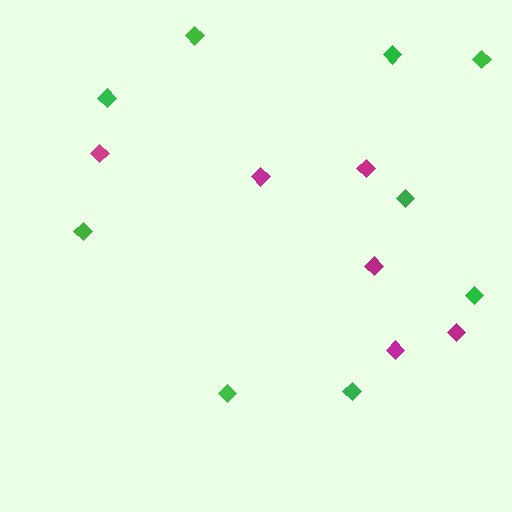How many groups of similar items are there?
There are 2 groups: one group of magenta diamonds (6) and one group of green diamonds (9).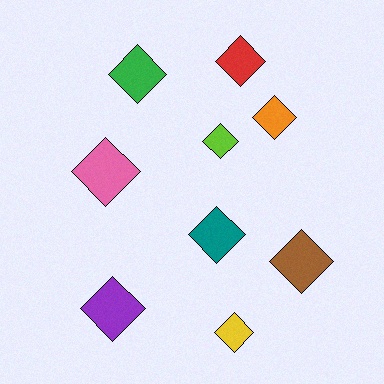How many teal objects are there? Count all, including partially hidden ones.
There is 1 teal object.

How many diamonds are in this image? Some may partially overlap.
There are 9 diamonds.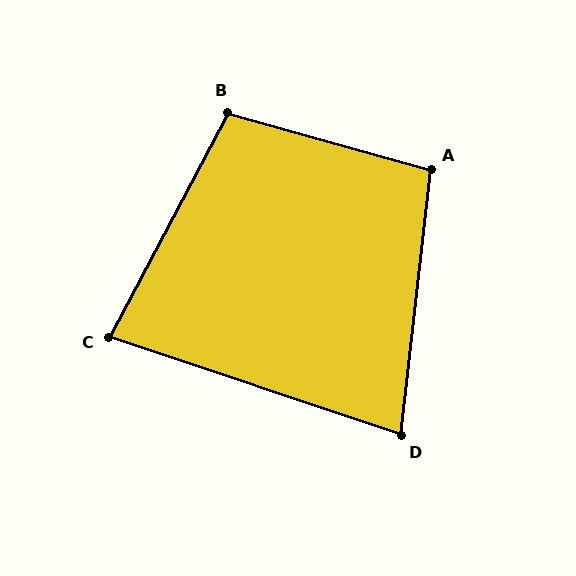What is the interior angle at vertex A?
Approximately 99 degrees (obtuse).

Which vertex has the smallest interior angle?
D, at approximately 78 degrees.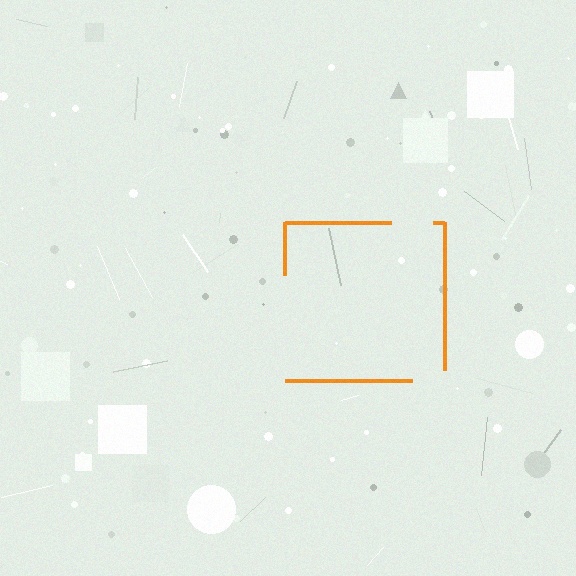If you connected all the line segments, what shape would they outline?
They would outline a square.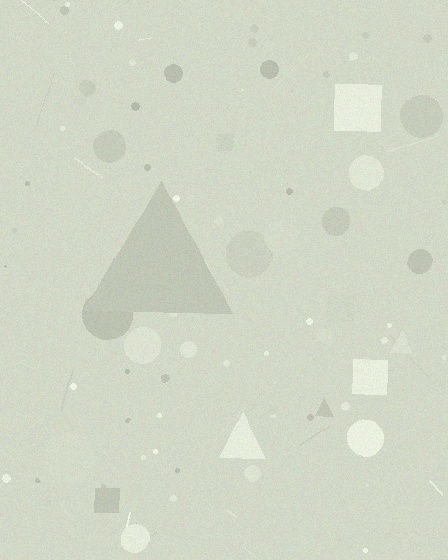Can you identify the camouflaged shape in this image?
The camouflaged shape is a triangle.